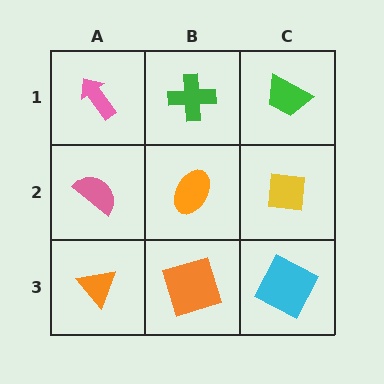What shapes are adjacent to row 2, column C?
A green trapezoid (row 1, column C), a cyan square (row 3, column C), an orange ellipse (row 2, column B).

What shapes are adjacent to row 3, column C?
A yellow square (row 2, column C), an orange square (row 3, column B).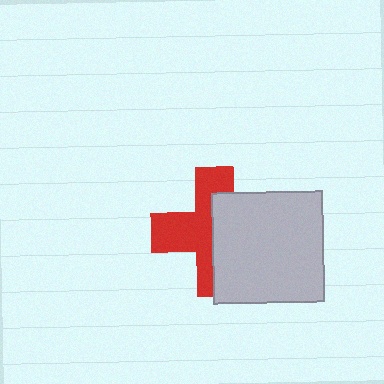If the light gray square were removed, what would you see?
You would see the complete red cross.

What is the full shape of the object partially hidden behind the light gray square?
The partially hidden object is a red cross.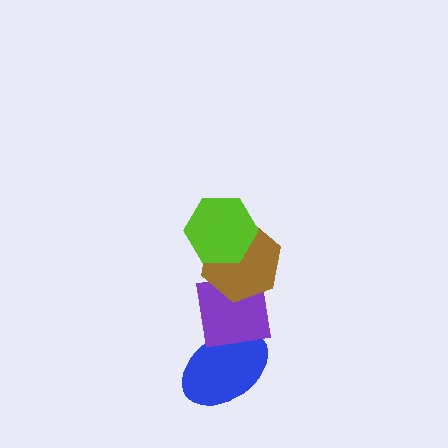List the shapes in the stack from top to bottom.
From top to bottom: the lime hexagon, the brown hexagon, the purple square, the blue ellipse.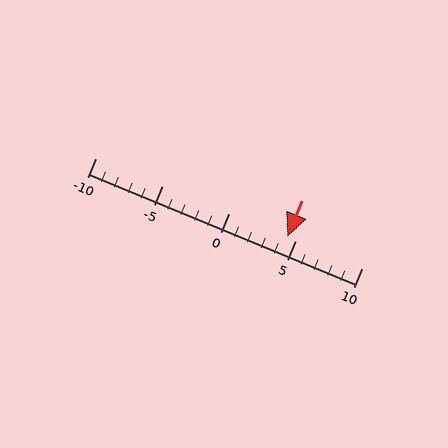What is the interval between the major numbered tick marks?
The major tick marks are spaced 5 units apart.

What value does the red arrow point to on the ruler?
The red arrow points to approximately 4.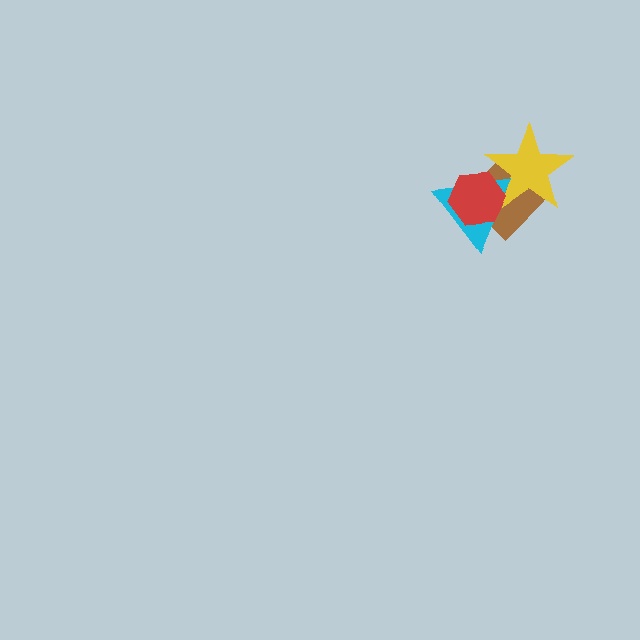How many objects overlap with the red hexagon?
3 objects overlap with the red hexagon.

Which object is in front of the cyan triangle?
The red hexagon is in front of the cyan triangle.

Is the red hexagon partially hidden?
No, no other shape covers it.